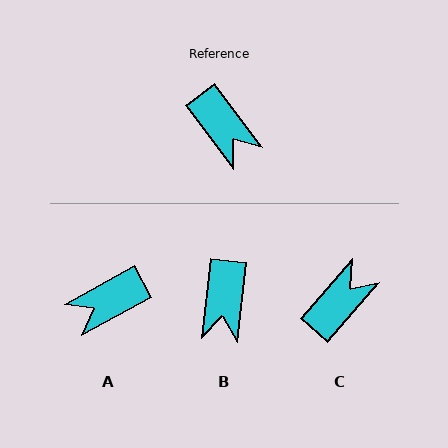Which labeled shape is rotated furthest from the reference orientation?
C, about 102 degrees away.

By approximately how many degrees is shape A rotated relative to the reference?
Approximately 98 degrees clockwise.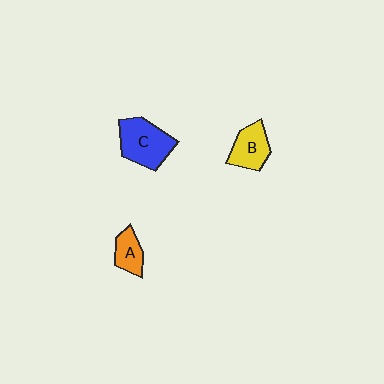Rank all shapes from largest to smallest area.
From largest to smallest: C (blue), B (yellow), A (orange).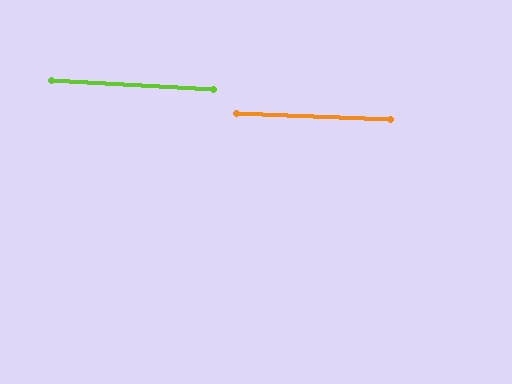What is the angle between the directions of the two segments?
Approximately 1 degree.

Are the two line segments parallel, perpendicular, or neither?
Parallel — their directions differ by only 0.9°.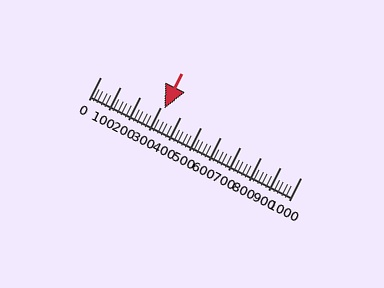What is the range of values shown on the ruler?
The ruler shows values from 0 to 1000.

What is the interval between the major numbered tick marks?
The major tick marks are spaced 100 units apart.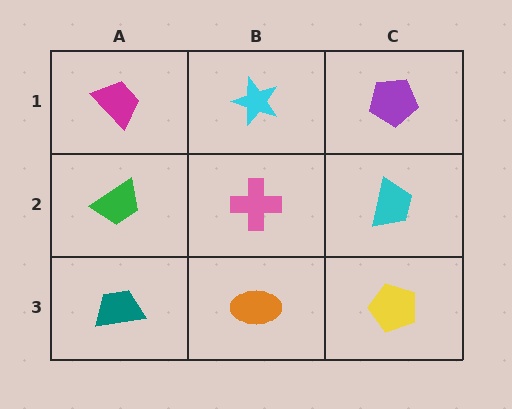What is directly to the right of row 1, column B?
A purple pentagon.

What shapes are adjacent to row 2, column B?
A cyan star (row 1, column B), an orange ellipse (row 3, column B), a green trapezoid (row 2, column A), a cyan trapezoid (row 2, column C).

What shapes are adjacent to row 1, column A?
A green trapezoid (row 2, column A), a cyan star (row 1, column B).